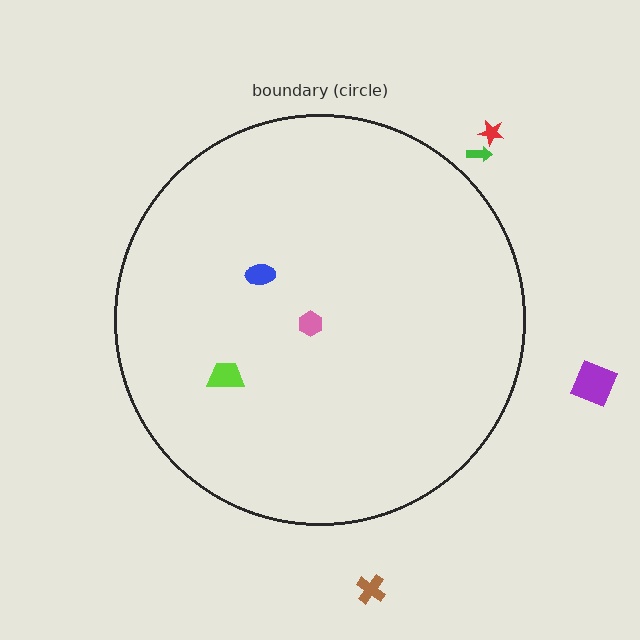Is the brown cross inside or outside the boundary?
Outside.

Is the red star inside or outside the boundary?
Outside.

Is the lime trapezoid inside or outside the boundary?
Inside.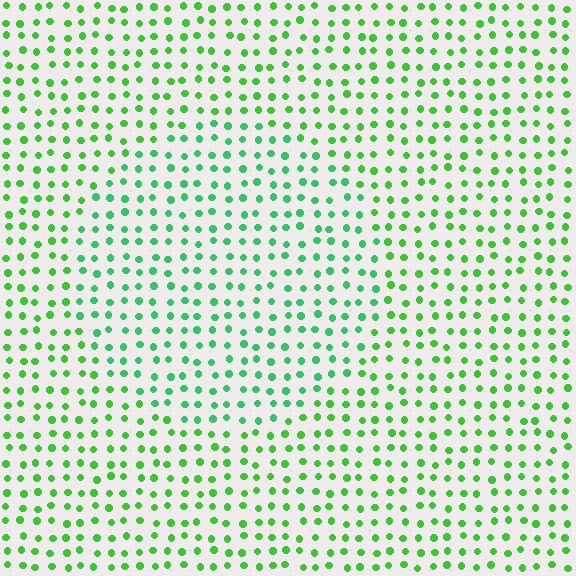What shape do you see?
I see a circle.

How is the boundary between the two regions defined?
The boundary is defined purely by a slight shift in hue (about 24 degrees). Spacing, size, and orientation are identical on both sides.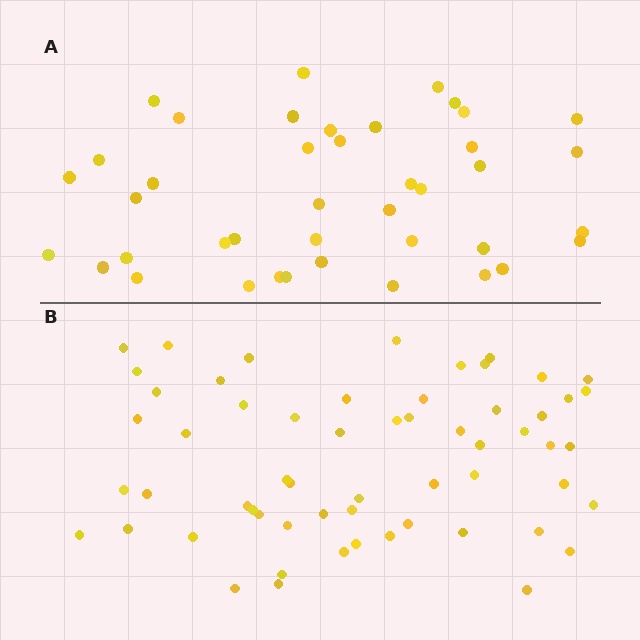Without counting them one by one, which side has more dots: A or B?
Region B (the bottom region) has more dots.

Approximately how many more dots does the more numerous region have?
Region B has approximately 20 more dots than region A.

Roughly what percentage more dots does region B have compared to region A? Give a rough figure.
About 45% more.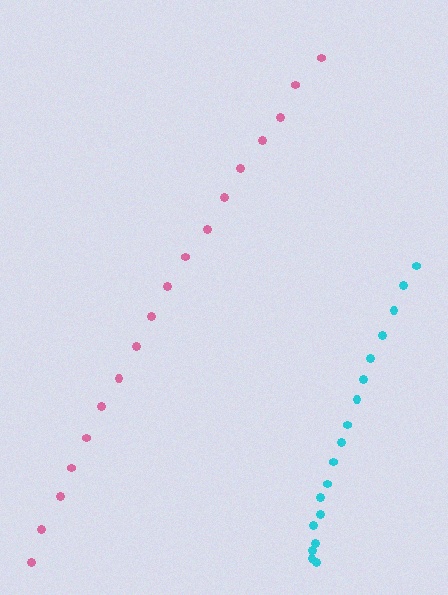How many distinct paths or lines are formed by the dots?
There are 2 distinct paths.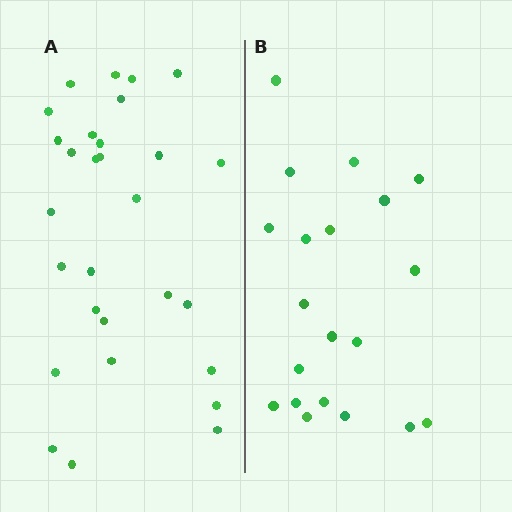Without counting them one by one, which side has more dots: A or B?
Region A (the left region) has more dots.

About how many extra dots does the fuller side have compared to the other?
Region A has roughly 8 or so more dots than region B.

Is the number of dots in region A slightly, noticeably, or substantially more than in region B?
Region A has substantially more. The ratio is roughly 1.4 to 1.